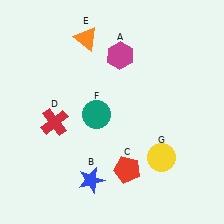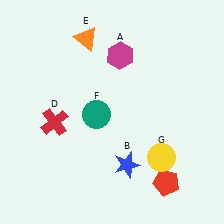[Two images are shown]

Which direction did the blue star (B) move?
The blue star (B) moved right.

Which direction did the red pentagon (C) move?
The red pentagon (C) moved right.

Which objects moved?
The objects that moved are: the blue star (B), the red pentagon (C).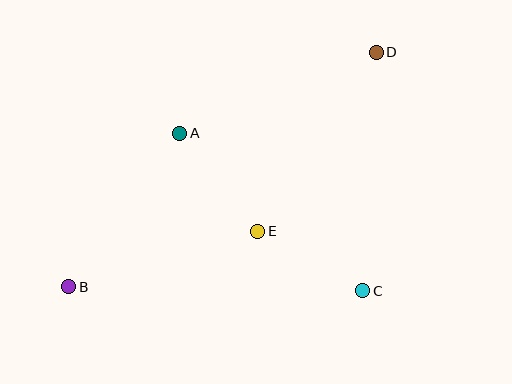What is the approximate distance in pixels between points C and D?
The distance between C and D is approximately 239 pixels.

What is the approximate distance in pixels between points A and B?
The distance between A and B is approximately 190 pixels.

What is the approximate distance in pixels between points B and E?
The distance between B and E is approximately 197 pixels.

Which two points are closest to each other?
Points C and E are closest to each other.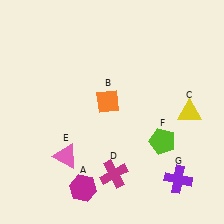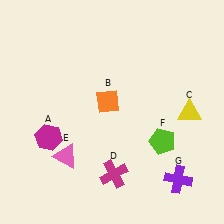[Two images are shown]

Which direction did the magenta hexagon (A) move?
The magenta hexagon (A) moved up.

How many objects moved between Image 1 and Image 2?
1 object moved between the two images.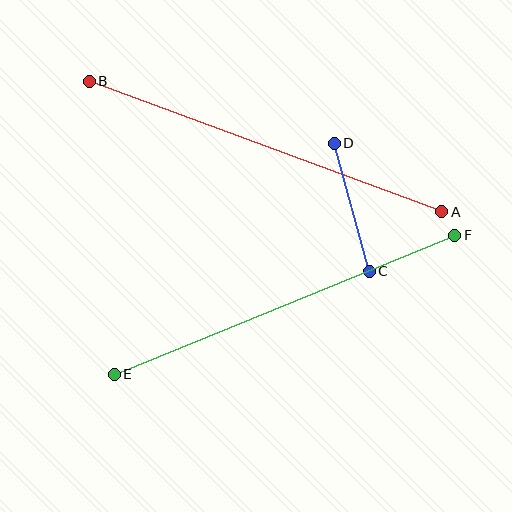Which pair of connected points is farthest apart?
Points A and B are farthest apart.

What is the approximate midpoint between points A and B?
The midpoint is at approximately (265, 147) pixels.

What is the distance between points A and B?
The distance is approximately 376 pixels.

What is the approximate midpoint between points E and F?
The midpoint is at approximately (284, 305) pixels.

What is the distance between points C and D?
The distance is approximately 133 pixels.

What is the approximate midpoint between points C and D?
The midpoint is at approximately (352, 207) pixels.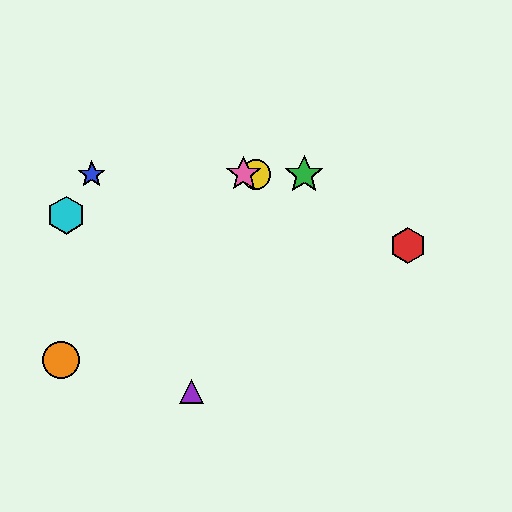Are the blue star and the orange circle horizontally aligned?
No, the blue star is at y≈174 and the orange circle is at y≈360.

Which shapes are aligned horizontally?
The blue star, the green star, the yellow circle, the pink star are aligned horizontally.